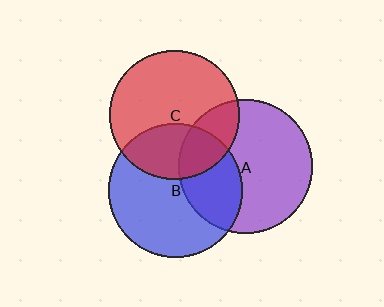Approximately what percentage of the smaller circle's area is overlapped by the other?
Approximately 35%.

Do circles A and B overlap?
Yes.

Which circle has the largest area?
Circle A (purple).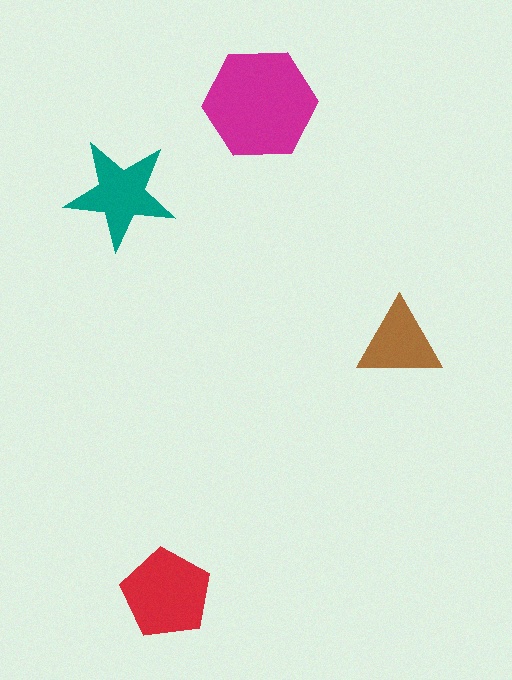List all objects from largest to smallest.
The magenta hexagon, the red pentagon, the teal star, the brown triangle.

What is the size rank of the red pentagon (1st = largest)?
2nd.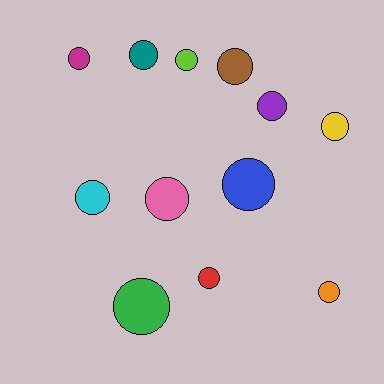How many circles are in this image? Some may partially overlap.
There are 12 circles.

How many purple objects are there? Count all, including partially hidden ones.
There is 1 purple object.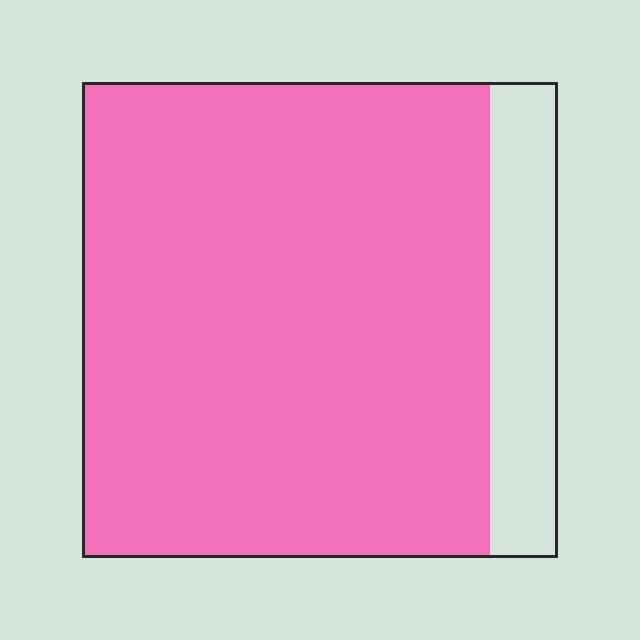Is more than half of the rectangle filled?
Yes.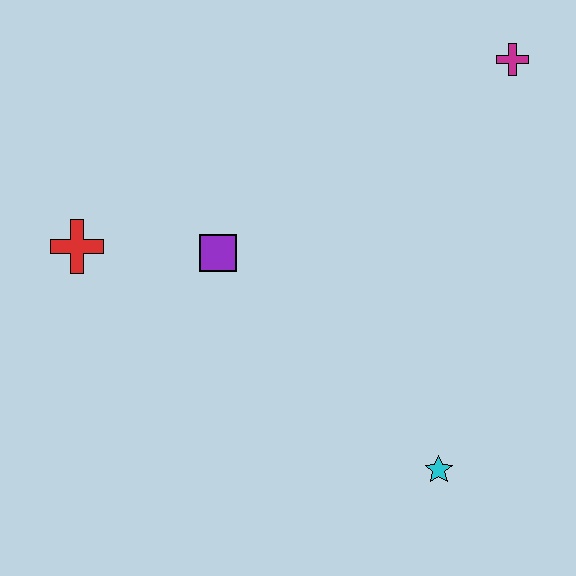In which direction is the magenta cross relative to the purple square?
The magenta cross is to the right of the purple square.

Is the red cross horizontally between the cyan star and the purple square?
No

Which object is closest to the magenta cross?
The purple square is closest to the magenta cross.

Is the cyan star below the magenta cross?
Yes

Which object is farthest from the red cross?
The magenta cross is farthest from the red cross.